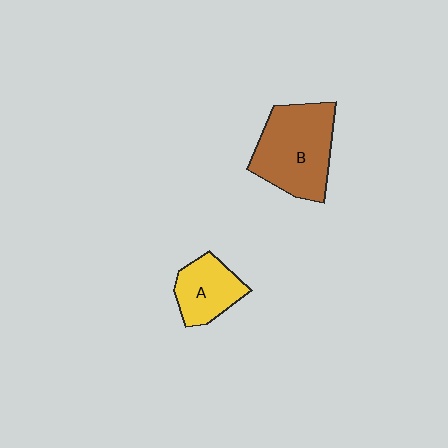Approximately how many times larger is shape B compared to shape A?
Approximately 1.8 times.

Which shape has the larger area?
Shape B (brown).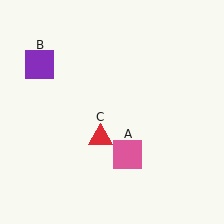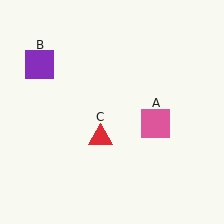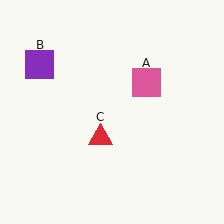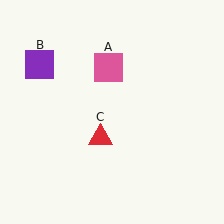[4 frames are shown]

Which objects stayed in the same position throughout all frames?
Purple square (object B) and red triangle (object C) remained stationary.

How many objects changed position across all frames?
1 object changed position: pink square (object A).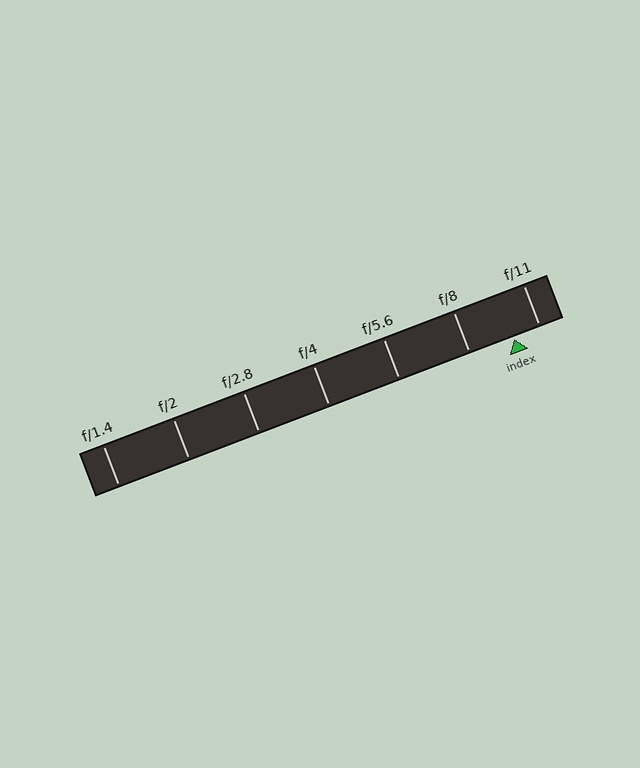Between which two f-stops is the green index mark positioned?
The index mark is between f/8 and f/11.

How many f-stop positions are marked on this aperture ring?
There are 7 f-stop positions marked.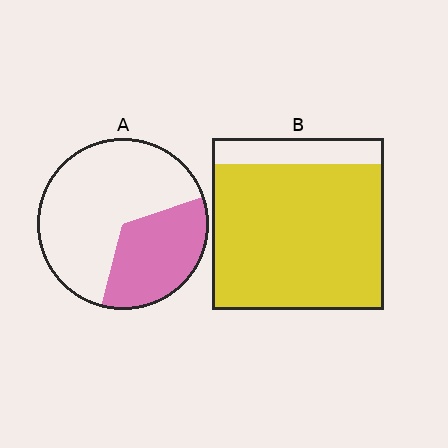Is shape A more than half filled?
No.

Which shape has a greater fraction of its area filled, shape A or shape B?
Shape B.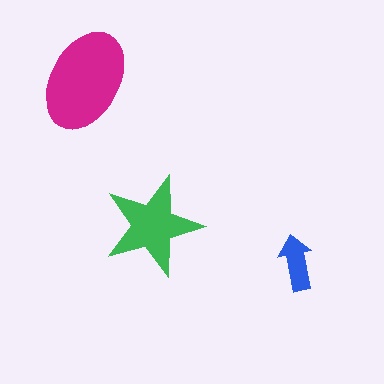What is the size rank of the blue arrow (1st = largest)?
3rd.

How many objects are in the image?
There are 3 objects in the image.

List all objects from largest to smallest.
The magenta ellipse, the green star, the blue arrow.